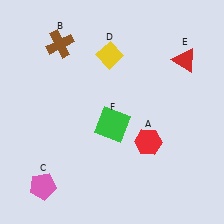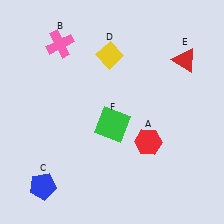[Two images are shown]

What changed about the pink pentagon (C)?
In Image 1, C is pink. In Image 2, it changed to blue.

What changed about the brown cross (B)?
In Image 1, B is brown. In Image 2, it changed to pink.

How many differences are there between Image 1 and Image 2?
There are 2 differences between the two images.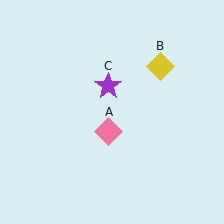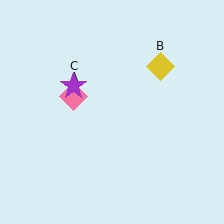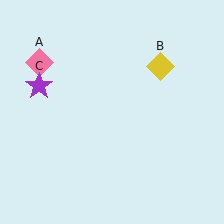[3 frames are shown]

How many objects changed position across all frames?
2 objects changed position: pink diamond (object A), purple star (object C).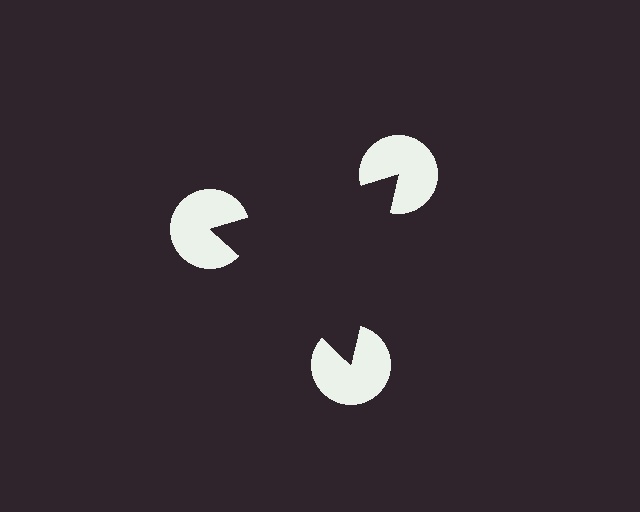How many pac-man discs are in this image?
There are 3 — one at each vertex of the illusory triangle.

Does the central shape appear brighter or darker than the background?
It typically appears slightly darker than the background, even though no actual brightness change is drawn.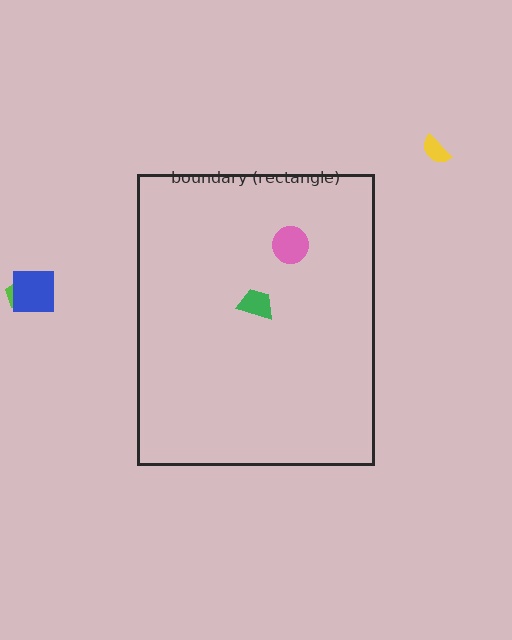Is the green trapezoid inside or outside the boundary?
Inside.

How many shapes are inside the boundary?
2 inside, 3 outside.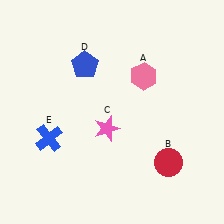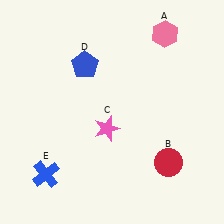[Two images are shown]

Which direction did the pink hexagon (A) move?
The pink hexagon (A) moved up.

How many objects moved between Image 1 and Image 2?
2 objects moved between the two images.